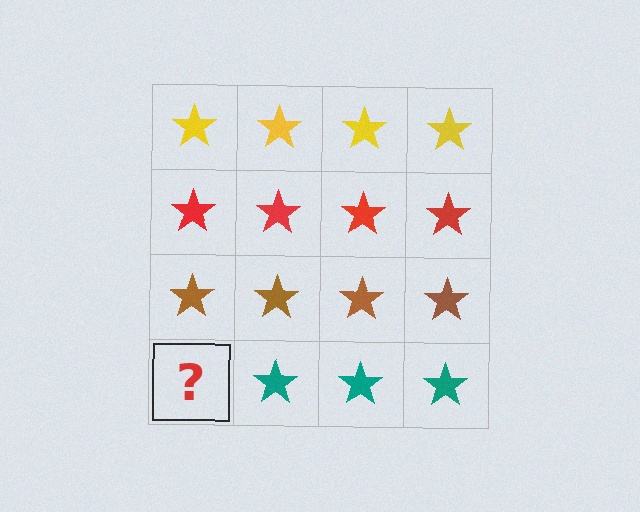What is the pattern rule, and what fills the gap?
The rule is that each row has a consistent color. The gap should be filled with a teal star.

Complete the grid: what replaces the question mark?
The question mark should be replaced with a teal star.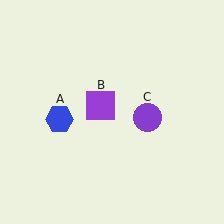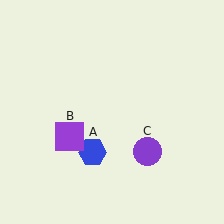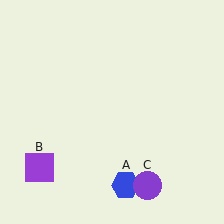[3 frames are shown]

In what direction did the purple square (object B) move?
The purple square (object B) moved down and to the left.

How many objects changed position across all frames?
3 objects changed position: blue hexagon (object A), purple square (object B), purple circle (object C).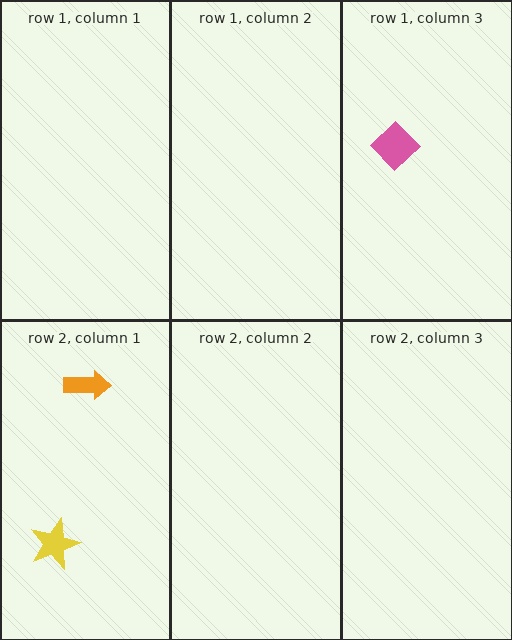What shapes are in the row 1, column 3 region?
The pink diamond.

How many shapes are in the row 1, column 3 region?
1.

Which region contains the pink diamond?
The row 1, column 3 region.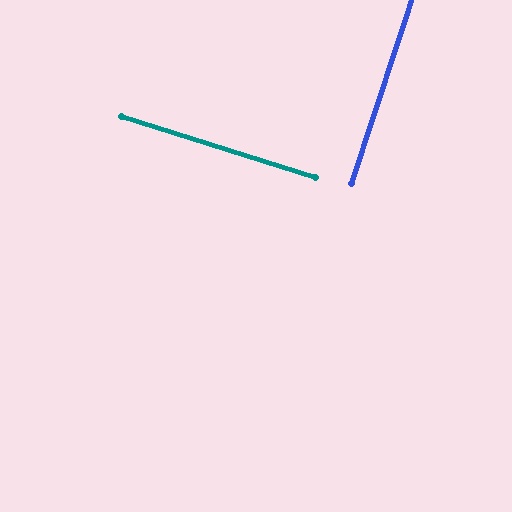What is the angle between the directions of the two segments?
Approximately 90 degrees.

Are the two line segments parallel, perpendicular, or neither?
Perpendicular — they meet at approximately 90°.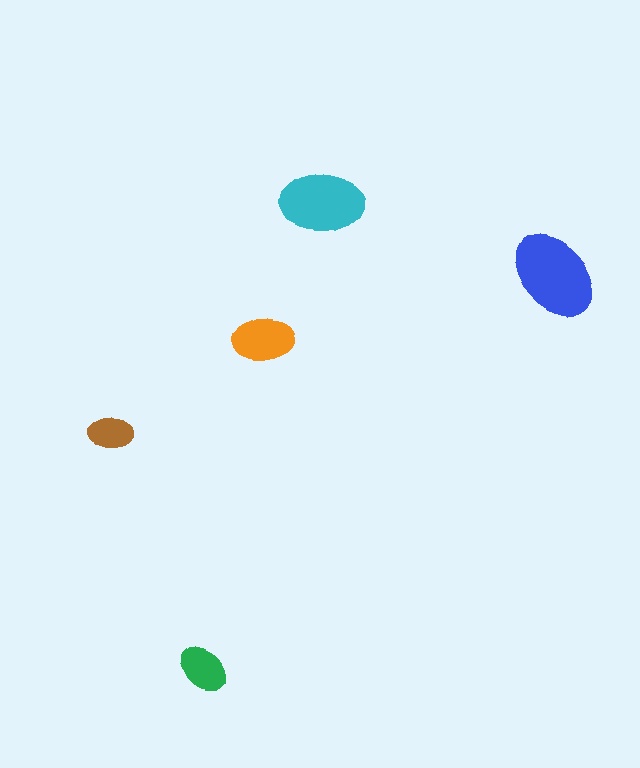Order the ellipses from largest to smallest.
the blue one, the cyan one, the orange one, the green one, the brown one.